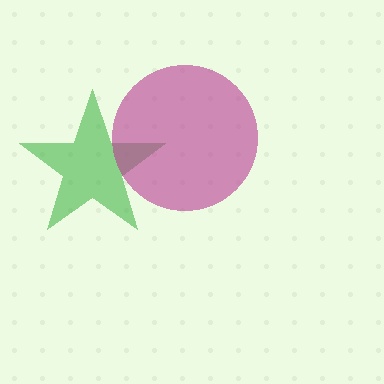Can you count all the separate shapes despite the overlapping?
Yes, there are 2 separate shapes.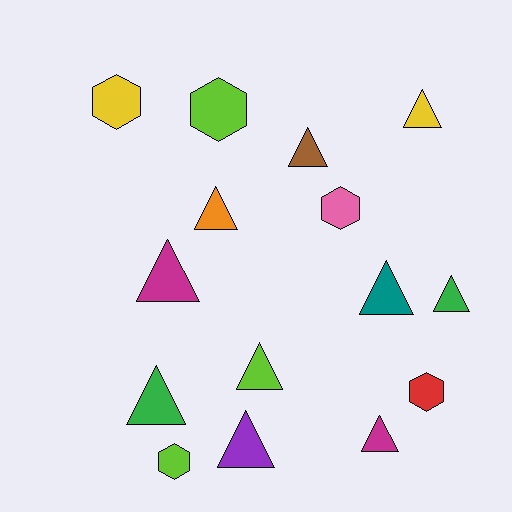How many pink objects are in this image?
There is 1 pink object.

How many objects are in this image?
There are 15 objects.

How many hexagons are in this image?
There are 5 hexagons.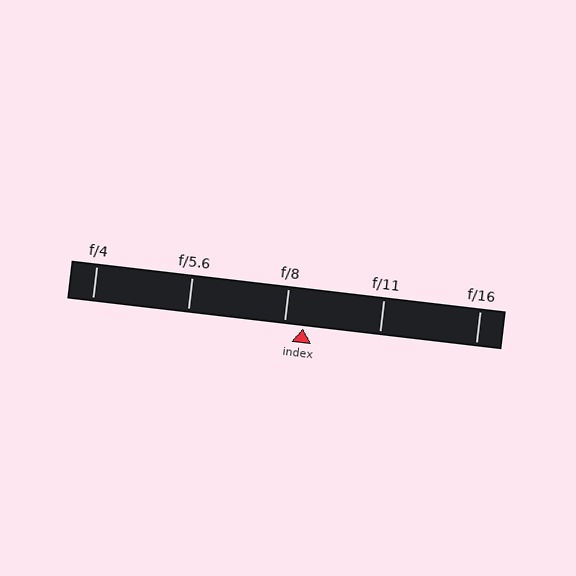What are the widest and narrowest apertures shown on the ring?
The widest aperture shown is f/4 and the narrowest is f/16.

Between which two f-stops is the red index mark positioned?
The index mark is between f/8 and f/11.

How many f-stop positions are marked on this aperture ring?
There are 5 f-stop positions marked.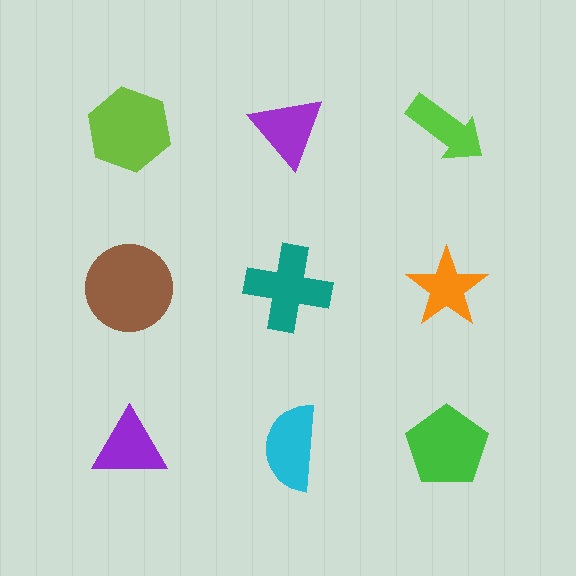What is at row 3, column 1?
A purple triangle.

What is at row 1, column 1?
A lime hexagon.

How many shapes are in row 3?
3 shapes.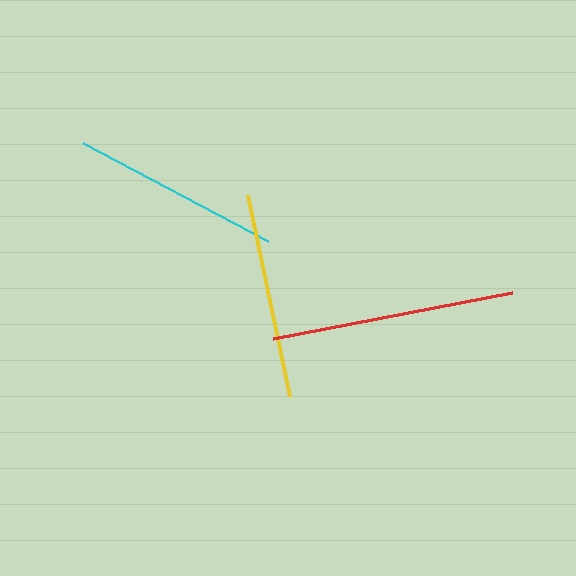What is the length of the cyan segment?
The cyan segment is approximately 210 pixels long.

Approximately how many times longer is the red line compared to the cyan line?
The red line is approximately 1.2 times the length of the cyan line.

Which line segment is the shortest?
The yellow line is the shortest at approximately 205 pixels.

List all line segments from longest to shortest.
From longest to shortest: red, cyan, yellow.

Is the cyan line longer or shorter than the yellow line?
The cyan line is longer than the yellow line.